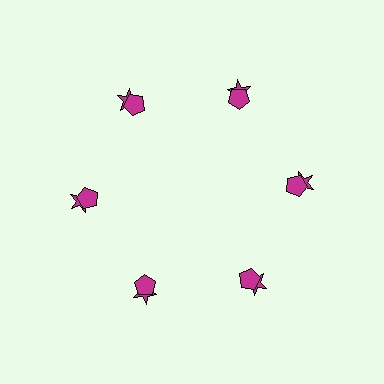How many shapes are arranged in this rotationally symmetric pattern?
There are 12 shapes, arranged in 6 groups of 2.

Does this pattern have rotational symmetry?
Yes, this pattern has 6-fold rotational symmetry. It looks the same after rotating 60 degrees around the center.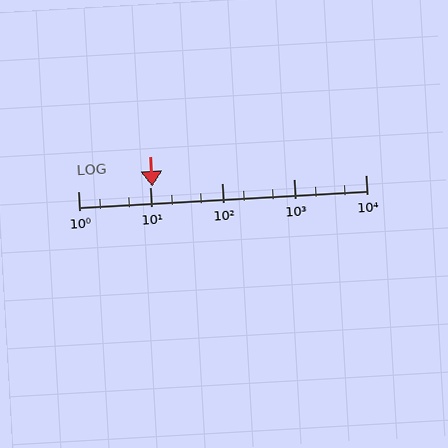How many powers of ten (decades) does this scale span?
The scale spans 4 decades, from 1 to 10000.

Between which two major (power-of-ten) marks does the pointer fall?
The pointer is between 10 and 100.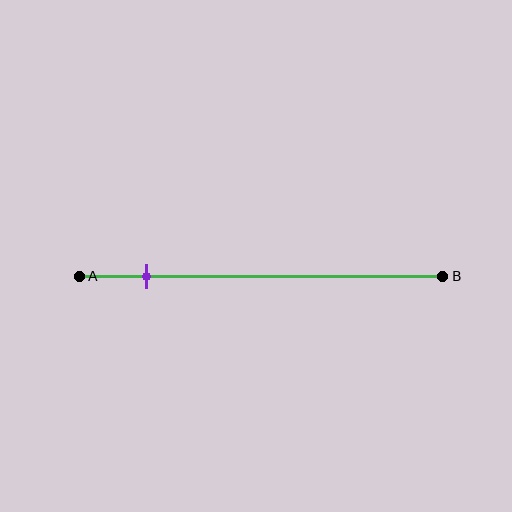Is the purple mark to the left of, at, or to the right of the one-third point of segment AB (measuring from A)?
The purple mark is to the left of the one-third point of segment AB.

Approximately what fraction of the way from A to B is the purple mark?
The purple mark is approximately 20% of the way from A to B.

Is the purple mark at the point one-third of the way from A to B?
No, the mark is at about 20% from A, not at the 33% one-third point.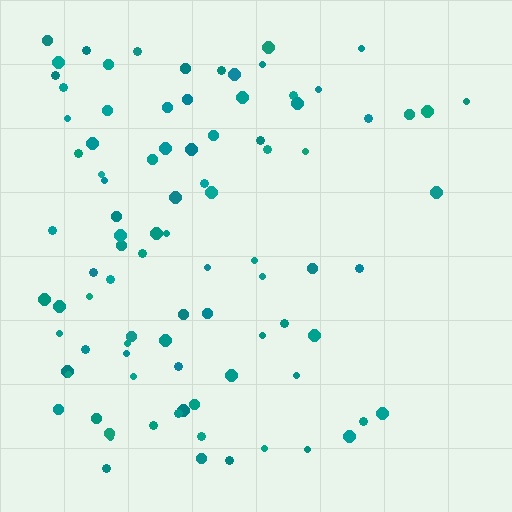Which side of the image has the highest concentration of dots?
The left.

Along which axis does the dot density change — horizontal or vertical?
Horizontal.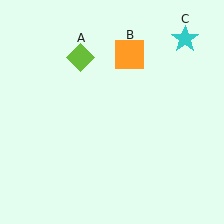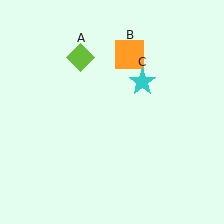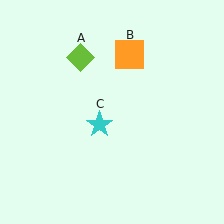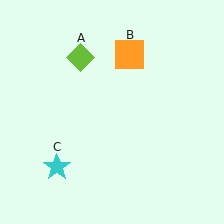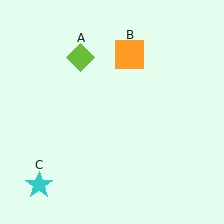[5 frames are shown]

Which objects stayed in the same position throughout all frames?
Lime diamond (object A) and orange square (object B) remained stationary.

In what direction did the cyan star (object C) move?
The cyan star (object C) moved down and to the left.